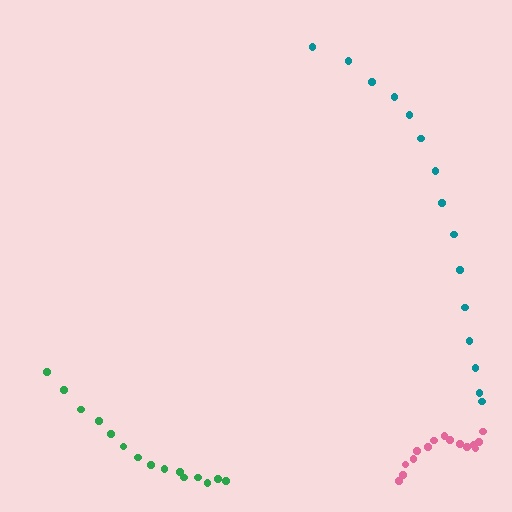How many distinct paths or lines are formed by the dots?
There are 3 distinct paths.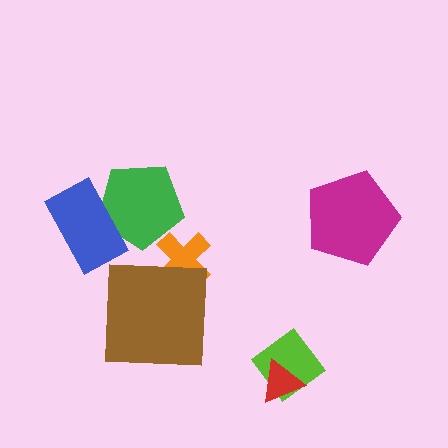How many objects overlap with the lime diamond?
1 object overlaps with the lime diamond.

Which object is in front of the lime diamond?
The red triangle is in front of the lime diamond.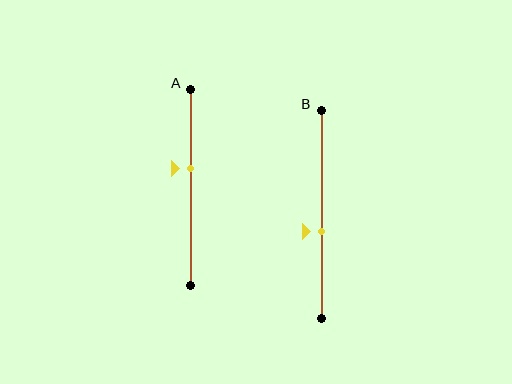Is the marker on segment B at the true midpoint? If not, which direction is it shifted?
No, the marker on segment B is shifted downward by about 8% of the segment length.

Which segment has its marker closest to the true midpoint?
Segment B has its marker closest to the true midpoint.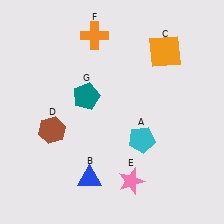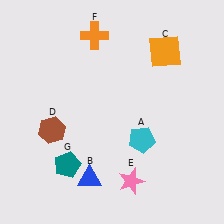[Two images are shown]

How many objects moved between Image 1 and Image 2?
1 object moved between the two images.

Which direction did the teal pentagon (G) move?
The teal pentagon (G) moved down.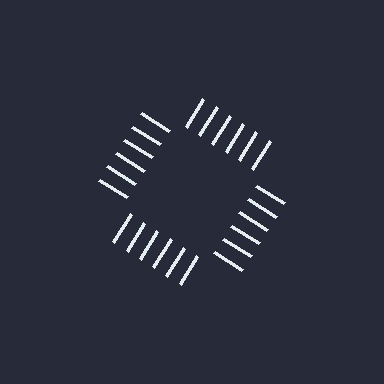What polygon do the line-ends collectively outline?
An illusory square — the line segments terminate on its edges but no continuous stroke is drawn.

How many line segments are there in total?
24 — 6 along each of the 4 edges.